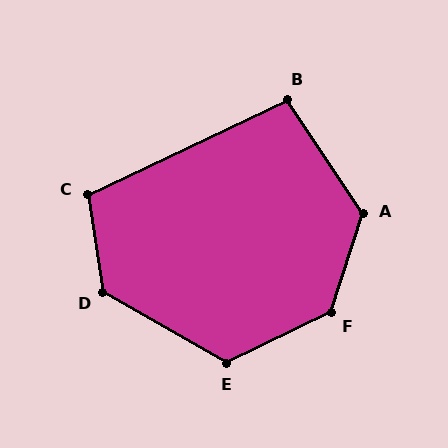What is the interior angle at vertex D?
Approximately 128 degrees (obtuse).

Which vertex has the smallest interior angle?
B, at approximately 98 degrees.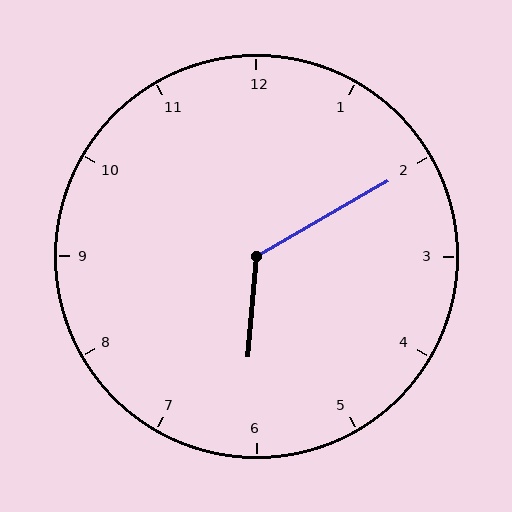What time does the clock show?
6:10.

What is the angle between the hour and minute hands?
Approximately 125 degrees.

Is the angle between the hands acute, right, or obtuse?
It is obtuse.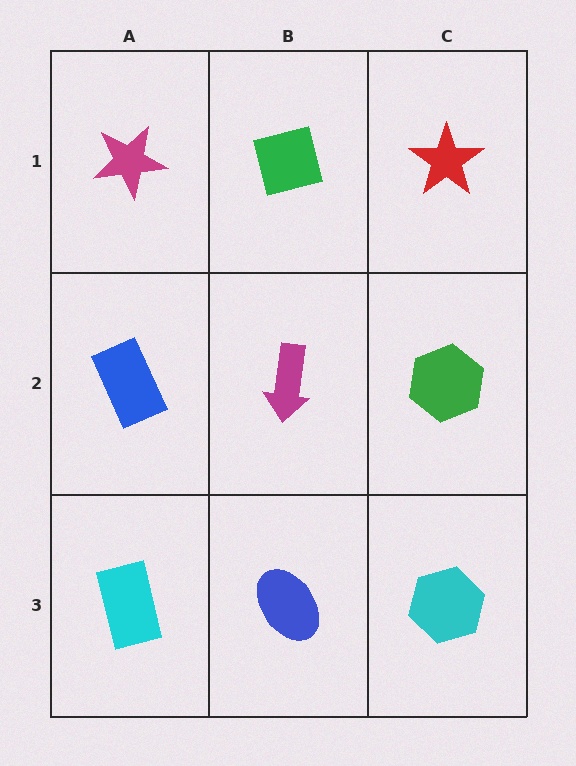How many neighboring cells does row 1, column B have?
3.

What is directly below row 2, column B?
A blue ellipse.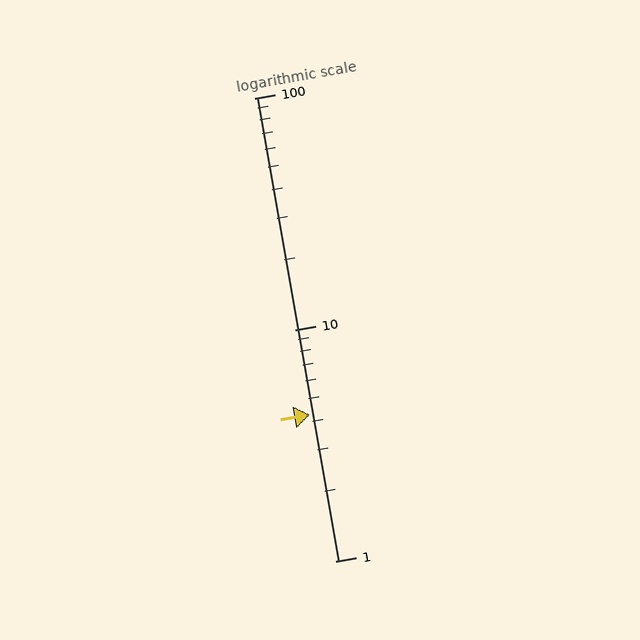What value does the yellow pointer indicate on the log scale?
The pointer indicates approximately 4.3.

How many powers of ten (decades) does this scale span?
The scale spans 2 decades, from 1 to 100.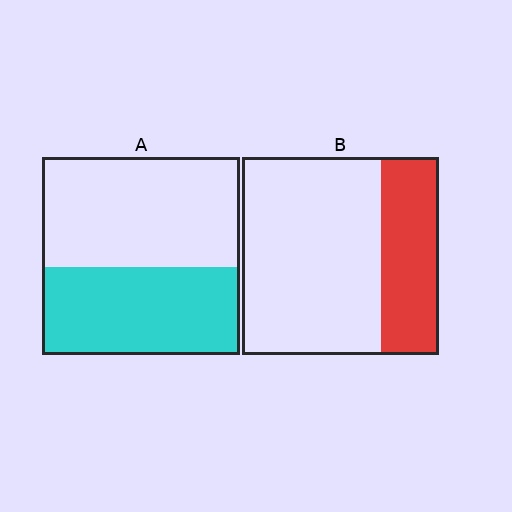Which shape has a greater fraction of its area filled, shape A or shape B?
Shape A.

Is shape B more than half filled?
No.